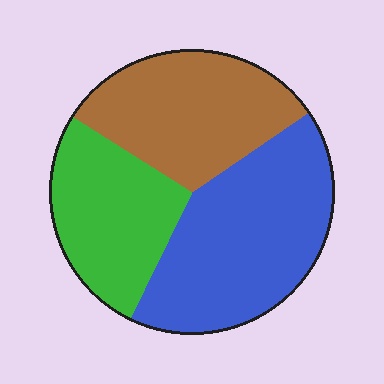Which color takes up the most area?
Blue, at roughly 40%.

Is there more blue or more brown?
Blue.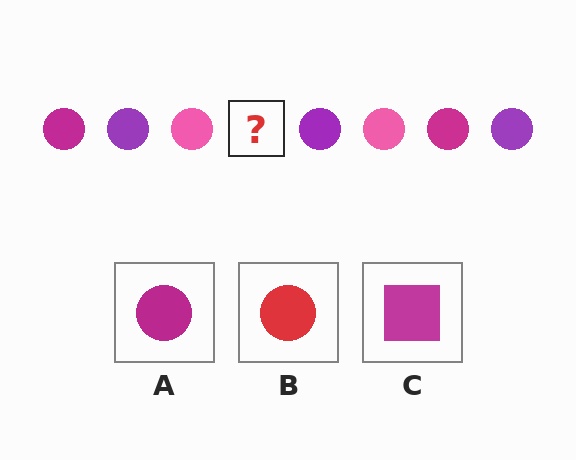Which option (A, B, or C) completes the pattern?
A.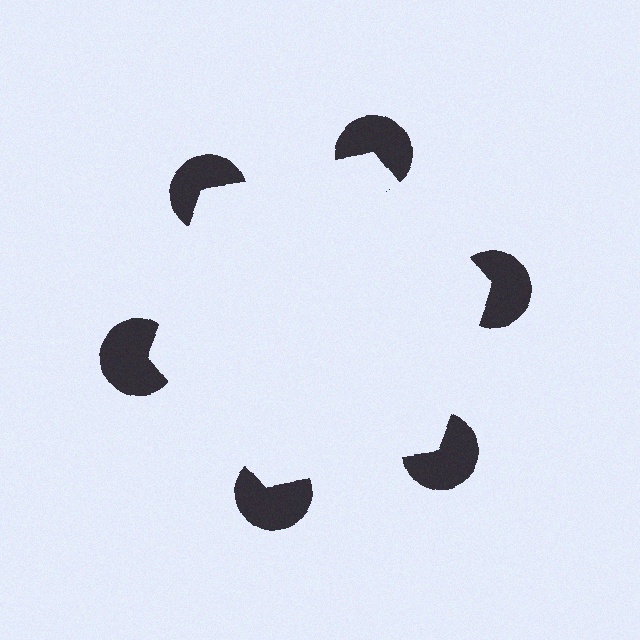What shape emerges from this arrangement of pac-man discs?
An illusory hexagon — its edges are inferred from the aligned wedge cuts in the pac-man discs, not physically drawn.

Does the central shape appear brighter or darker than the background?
It typically appears slightly brighter than the background, even though no actual brightness change is drawn.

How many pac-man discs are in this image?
There are 6 — one at each vertex of the illusory hexagon.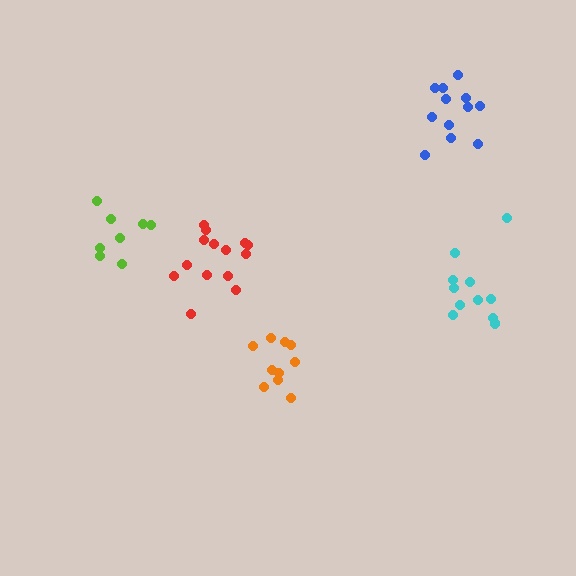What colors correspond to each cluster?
The clusters are colored: blue, orange, lime, cyan, red.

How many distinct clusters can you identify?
There are 5 distinct clusters.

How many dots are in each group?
Group 1: 12 dots, Group 2: 10 dots, Group 3: 8 dots, Group 4: 11 dots, Group 5: 14 dots (55 total).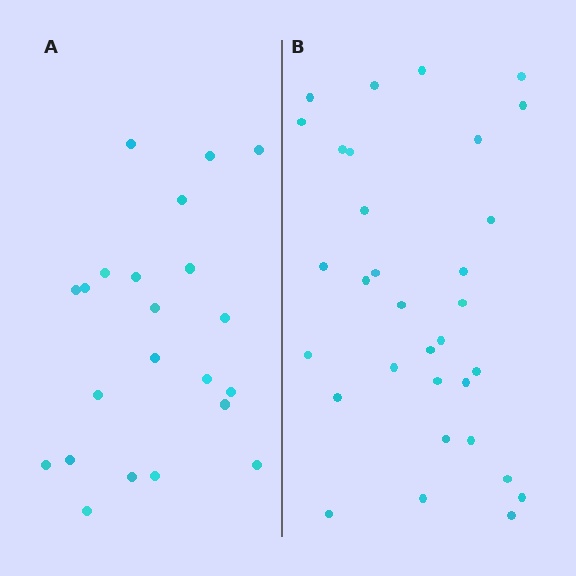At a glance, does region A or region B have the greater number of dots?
Region B (the right region) has more dots.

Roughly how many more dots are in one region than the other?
Region B has roughly 10 or so more dots than region A.